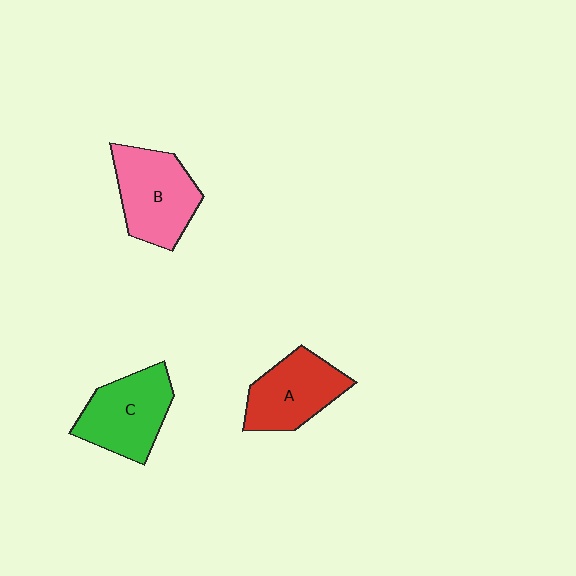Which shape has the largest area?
Shape B (pink).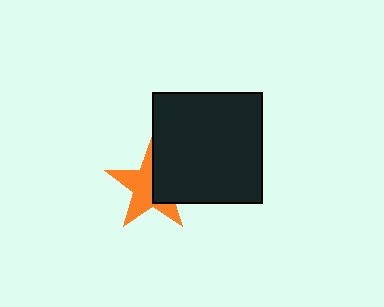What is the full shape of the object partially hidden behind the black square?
The partially hidden object is an orange star.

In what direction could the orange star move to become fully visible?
The orange star could move left. That would shift it out from behind the black square entirely.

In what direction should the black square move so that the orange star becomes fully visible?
The black square should move right. That is the shortest direction to clear the overlap and leave the orange star fully visible.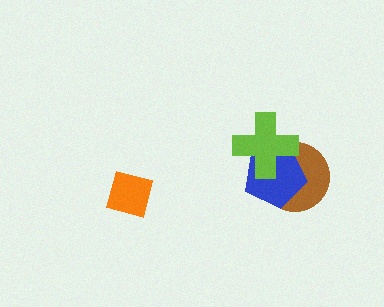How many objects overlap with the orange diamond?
0 objects overlap with the orange diamond.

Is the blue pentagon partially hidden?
Yes, it is partially covered by another shape.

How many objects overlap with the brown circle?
2 objects overlap with the brown circle.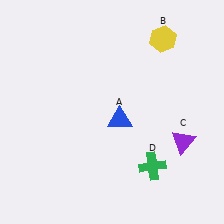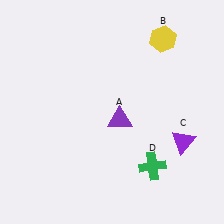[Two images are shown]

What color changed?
The triangle (A) changed from blue in Image 1 to purple in Image 2.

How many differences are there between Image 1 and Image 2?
There is 1 difference between the two images.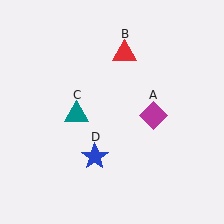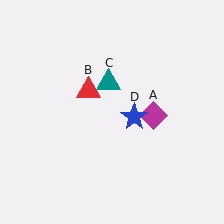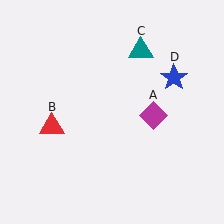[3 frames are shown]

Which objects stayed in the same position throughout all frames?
Magenta diamond (object A) remained stationary.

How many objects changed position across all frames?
3 objects changed position: red triangle (object B), teal triangle (object C), blue star (object D).